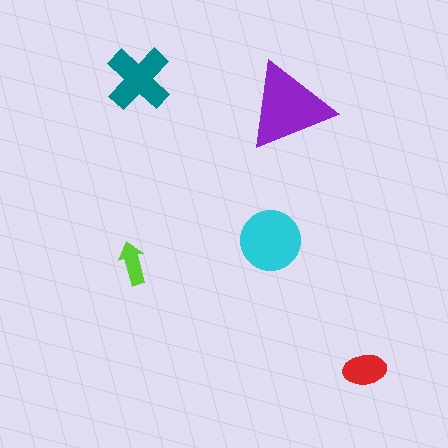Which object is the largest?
The purple triangle.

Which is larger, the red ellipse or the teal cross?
The teal cross.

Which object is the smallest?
The lime arrow.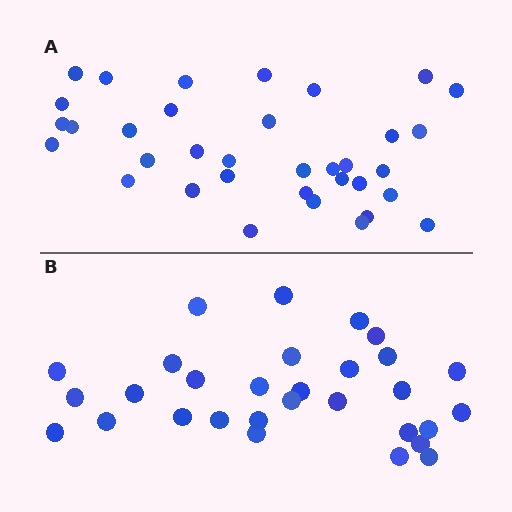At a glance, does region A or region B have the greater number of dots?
Region A (the top region) has more dots.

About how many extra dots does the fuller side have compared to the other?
Region A has about 5 more dots than region B.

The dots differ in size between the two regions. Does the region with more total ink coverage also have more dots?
No. Region B has more total ink coverage because its dots are larger, but region A actually contains more individual dots. Total area can be misleading — the number of items is what matters here.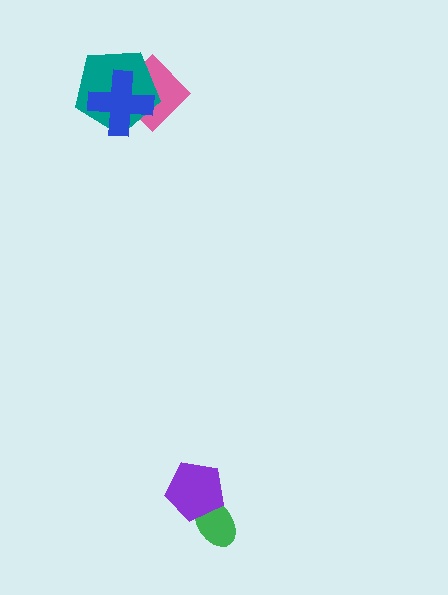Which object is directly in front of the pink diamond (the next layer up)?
The teal pentagon is directly in front of the pink diamond.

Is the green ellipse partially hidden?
Yes, it is partially covered by another shape.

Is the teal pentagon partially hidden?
Yes, it is partially covered by another shape.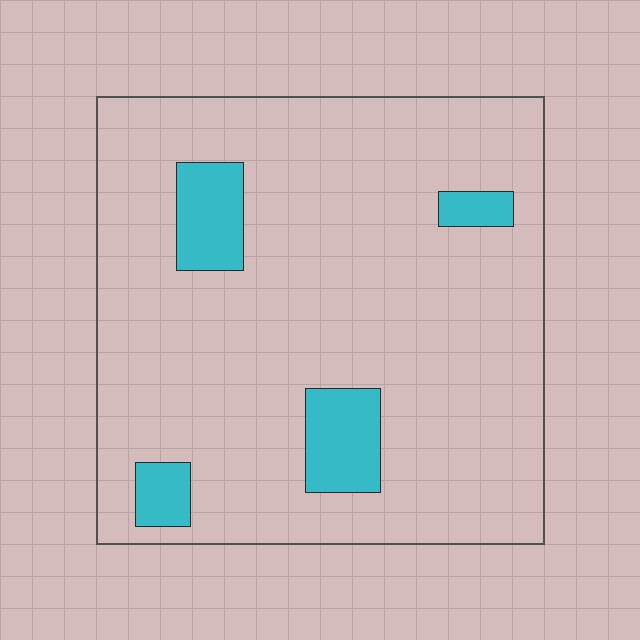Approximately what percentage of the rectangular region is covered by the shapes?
Approximately 10%.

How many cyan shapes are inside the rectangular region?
4.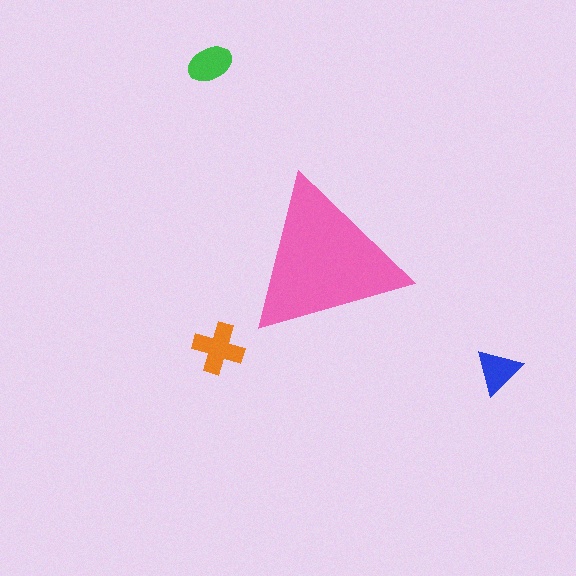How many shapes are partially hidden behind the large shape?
0 shapes are partially hidden.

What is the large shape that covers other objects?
A pink triangle.